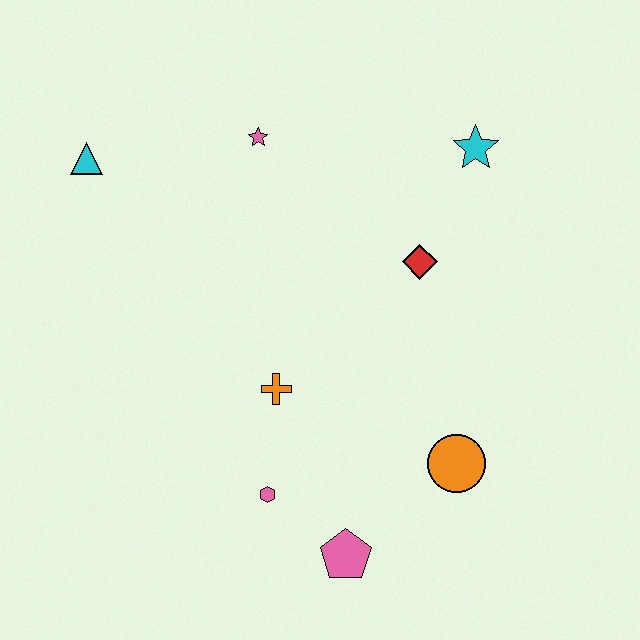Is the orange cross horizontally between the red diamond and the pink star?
Yes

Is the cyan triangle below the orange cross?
No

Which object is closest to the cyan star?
The red diamond is closest to the cyan star.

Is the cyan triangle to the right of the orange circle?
No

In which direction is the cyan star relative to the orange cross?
The cyan star is above the orange cross.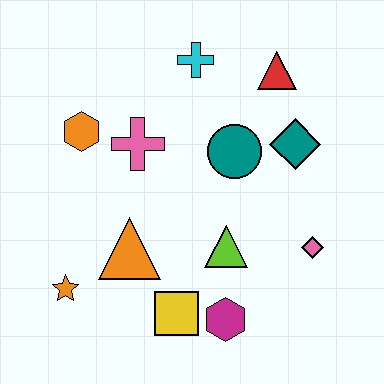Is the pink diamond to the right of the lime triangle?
Yes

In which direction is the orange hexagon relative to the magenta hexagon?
The orange hexagon is above the magenta hexagon.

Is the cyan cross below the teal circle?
No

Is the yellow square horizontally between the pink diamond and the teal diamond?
No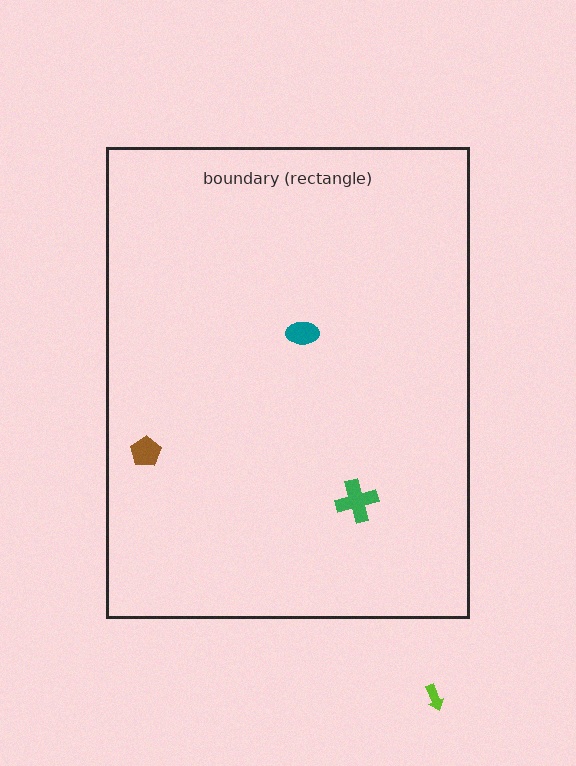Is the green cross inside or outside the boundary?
Inside.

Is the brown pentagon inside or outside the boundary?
Inside.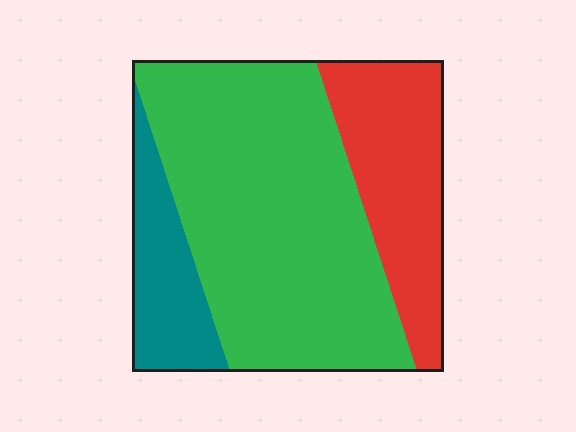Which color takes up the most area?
Green, at roughly 60%.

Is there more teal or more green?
Green.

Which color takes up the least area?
Teal, at roughly 15%.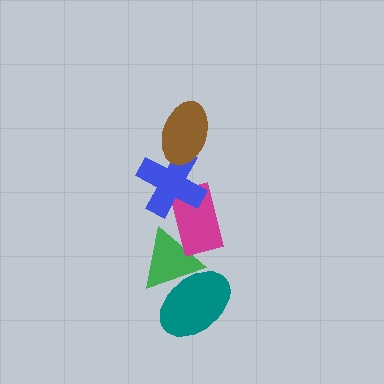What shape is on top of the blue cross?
The brown ellipse is on top of the blue cross.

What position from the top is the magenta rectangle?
The magenta rectangle is 3rd from the top.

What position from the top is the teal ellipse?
The teal ellipse is 5th from the top.